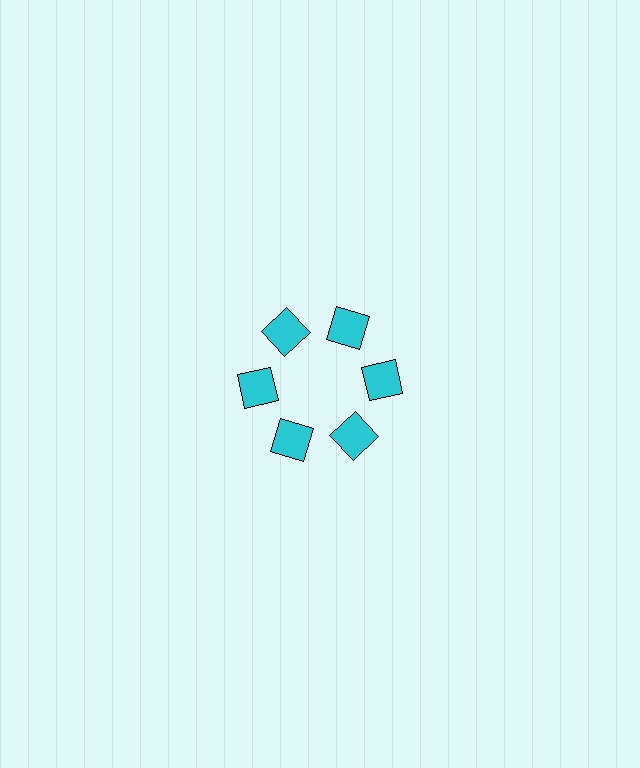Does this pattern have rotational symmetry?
Yes, this pattern has 6-fold rotational symmetry. It looks the same after rotating 60 degrees around the center.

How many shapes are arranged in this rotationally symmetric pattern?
There are 6 shapes, arranged in 6 groups of 1.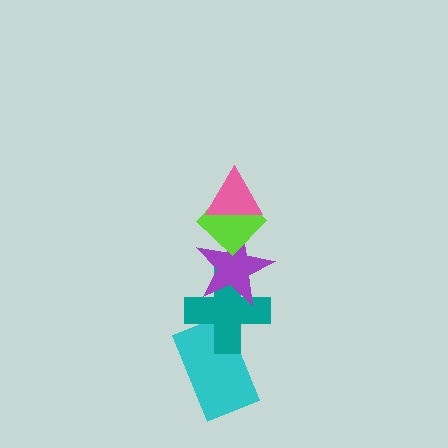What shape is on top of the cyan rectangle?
The teal cross is on top of the cyan rectangle.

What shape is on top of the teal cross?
The purple star is on top of the teal cross.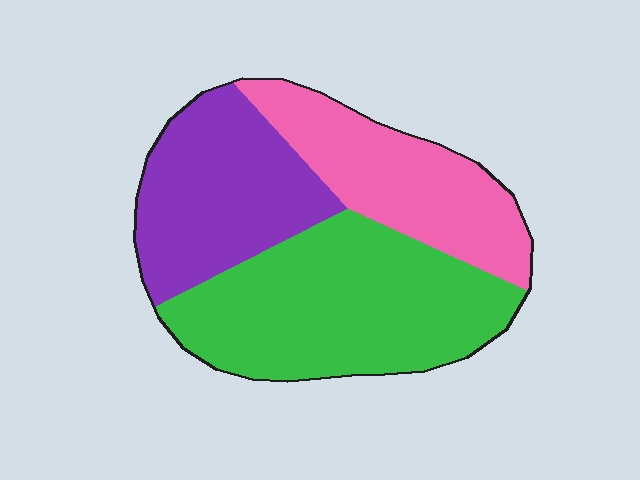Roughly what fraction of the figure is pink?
Pink takes up about one quarter (1/4) of the figure.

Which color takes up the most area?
Green, at roughly 45%.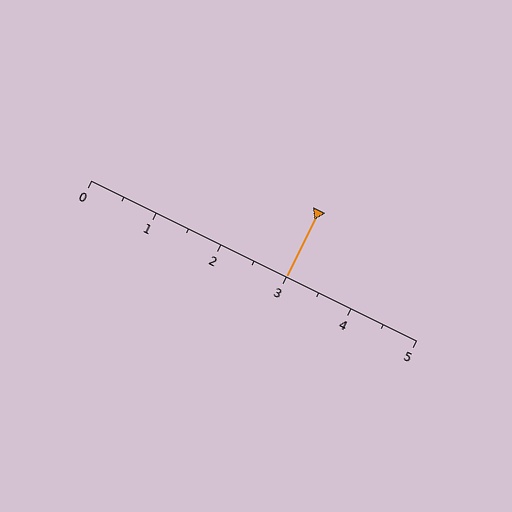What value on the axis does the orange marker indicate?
The marker indicates approximately 3.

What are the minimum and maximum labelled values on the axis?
The axis runs from 0 to 5.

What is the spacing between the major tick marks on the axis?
The major ticks are spaced 1 apart.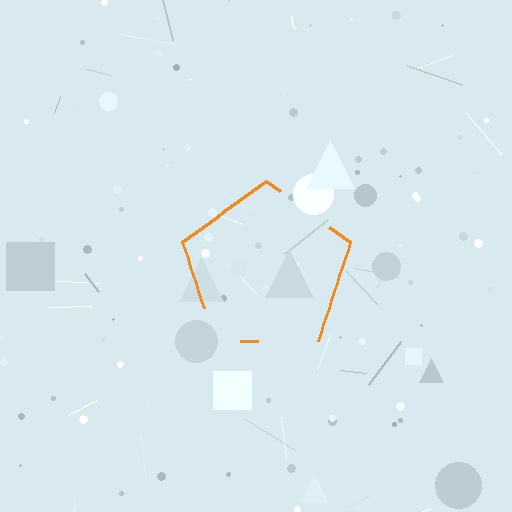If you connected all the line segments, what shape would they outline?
They would outline a pentagon.